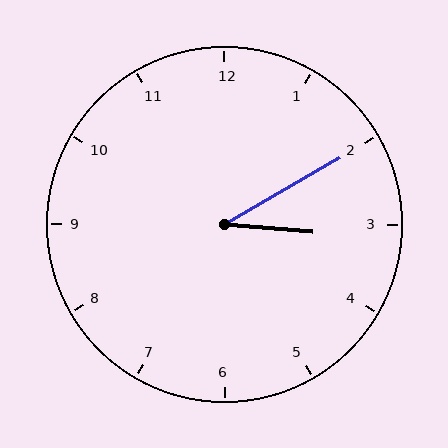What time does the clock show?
3:10.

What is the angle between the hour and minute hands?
Approximately 35 degrees.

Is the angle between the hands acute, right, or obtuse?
It is acute.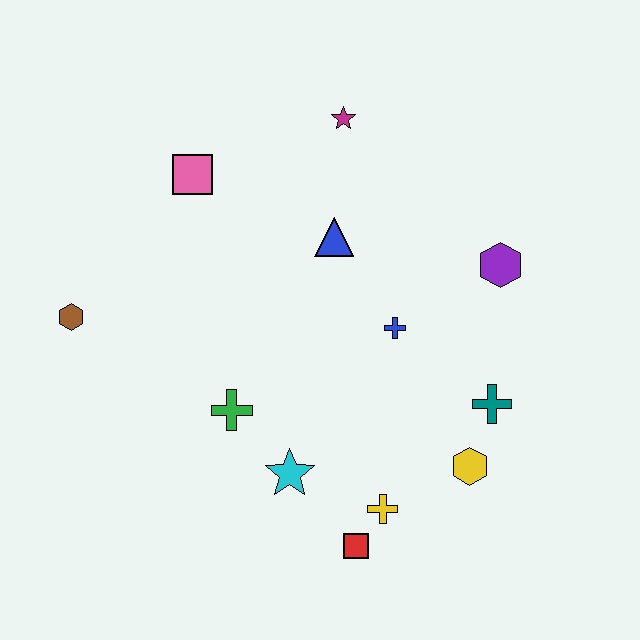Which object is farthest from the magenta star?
The red square is farthest from the magenta star.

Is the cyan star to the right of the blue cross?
No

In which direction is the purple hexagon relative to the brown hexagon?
The purple hexagon is to the right of the brown hexagon.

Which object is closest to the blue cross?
The blue triangle is closest to the blue cross.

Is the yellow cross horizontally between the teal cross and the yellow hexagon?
No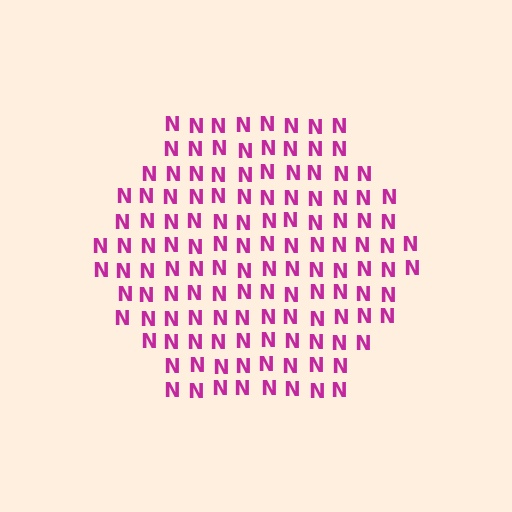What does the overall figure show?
The overall figure shows a hexagon.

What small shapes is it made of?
It is made of small letter N's.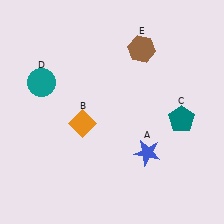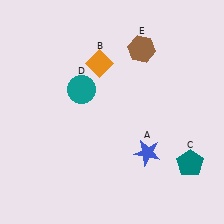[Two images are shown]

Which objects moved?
The objects that moved are: the orange diamond (B), the teal pentagon (C), the teal circle (D).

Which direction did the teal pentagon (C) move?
The teal pentagon (C) moved down.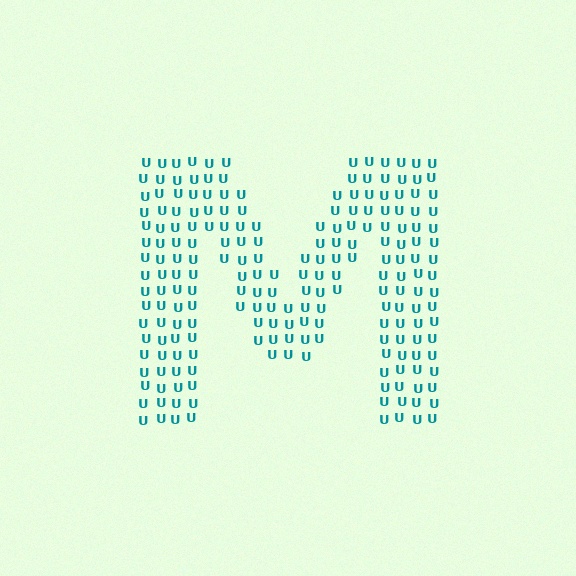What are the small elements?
The small elements are letter U's.